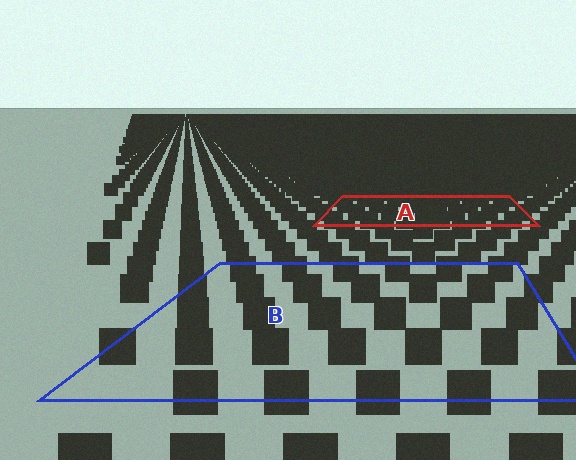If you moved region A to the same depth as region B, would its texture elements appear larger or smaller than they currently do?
They would appear larger. At a closer depth, the same texture elements are projected at a bigger on-screen size.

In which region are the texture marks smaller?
The texture marks are smaller in region A, because it is farther away.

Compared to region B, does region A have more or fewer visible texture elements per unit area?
Region A has more texture elements per unit area — they are packed more densely because it is farther away.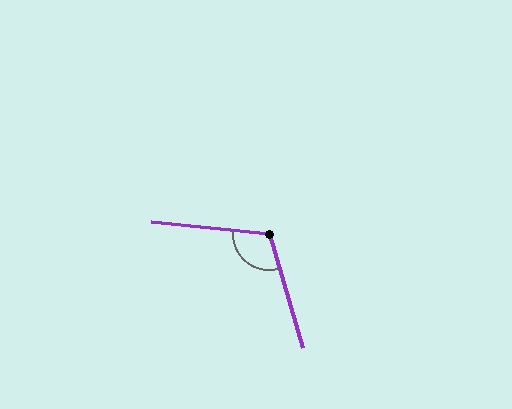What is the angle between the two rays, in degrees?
Approximately 112 degrees.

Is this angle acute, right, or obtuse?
It is obtuse.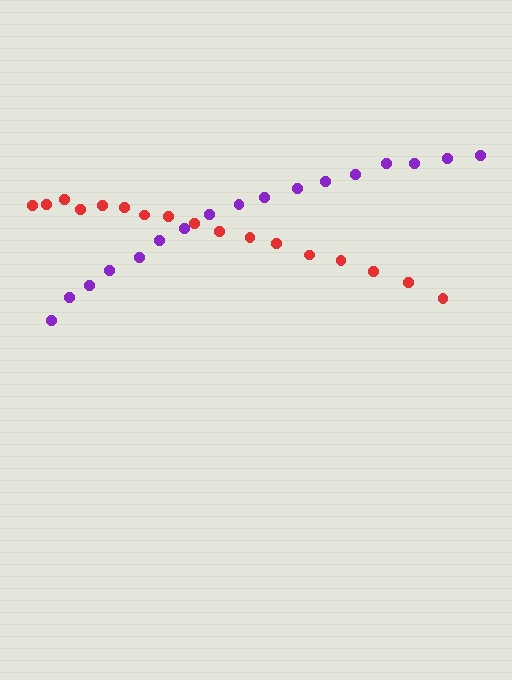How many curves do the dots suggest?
There are 2 distinct paths.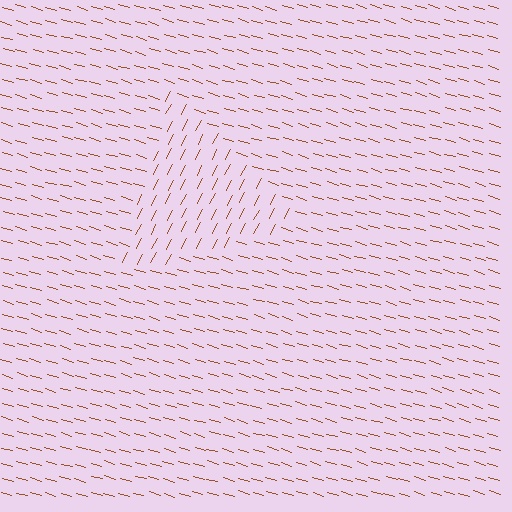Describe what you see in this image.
The image is filled with small brown line segments. A triangle region in the image has lines oriented differently from the surrounding lines, creating a visible texture boundary.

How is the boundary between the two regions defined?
The boundary is defined purely by a change in line orientation (approximately 79 degrees difference). All lines are the same color and thickness.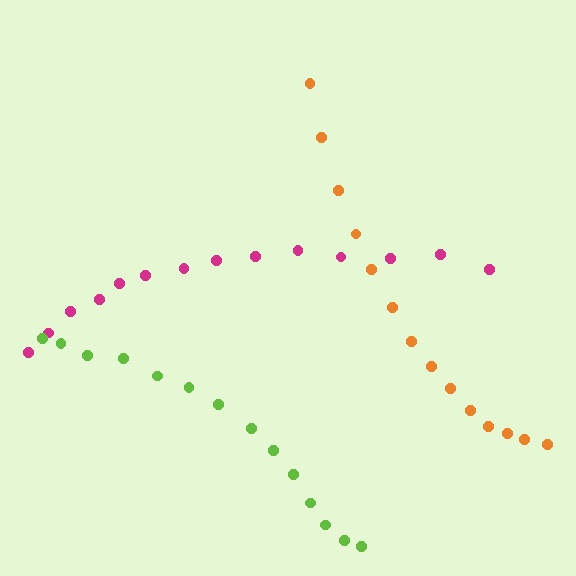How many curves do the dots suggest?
There are 3 distinct paths.